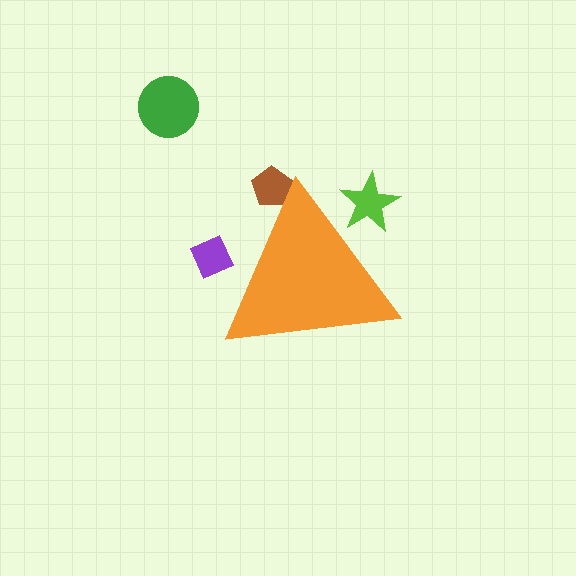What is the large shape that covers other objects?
An orange triangle.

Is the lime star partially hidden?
Yes, the lime star is partially hidden behind the orange triangle.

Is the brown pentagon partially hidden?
Yes, the brown pentagon is partially hidden behind the orange triangle.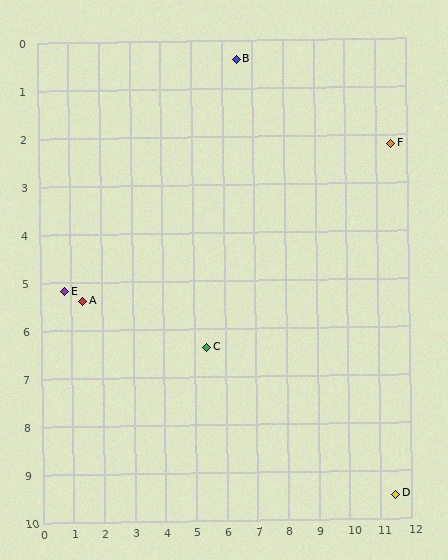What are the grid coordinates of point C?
Point C is at approximately (5.4, 6.4).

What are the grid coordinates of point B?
Point B is at approximately (6.5, 0.4).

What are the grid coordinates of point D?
Point D is at approximately (11.5, 9.5).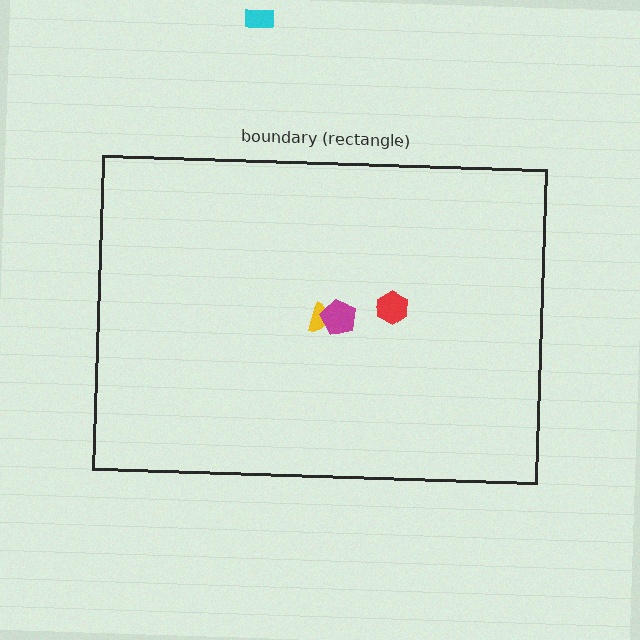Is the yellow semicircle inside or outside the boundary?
Inside.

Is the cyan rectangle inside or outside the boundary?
Outside.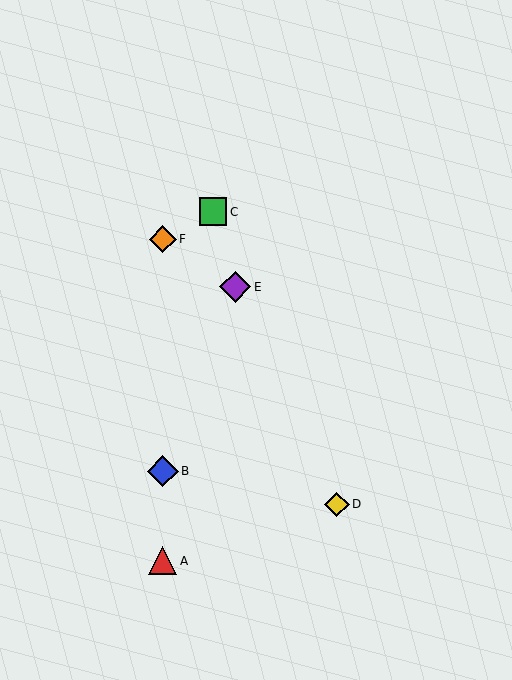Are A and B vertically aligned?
Yes, both are at x≈163.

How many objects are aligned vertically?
3 objects (A, B, F) are aligned vertically.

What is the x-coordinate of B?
Object B is at x≈163.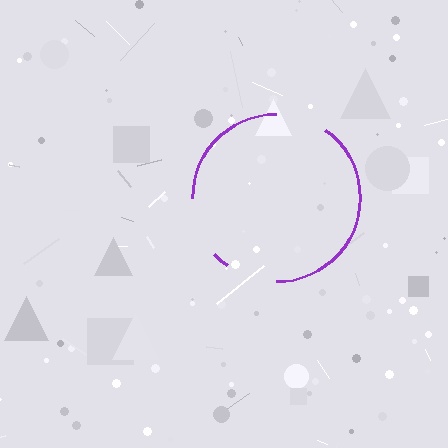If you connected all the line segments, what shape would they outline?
They would outline a circle.